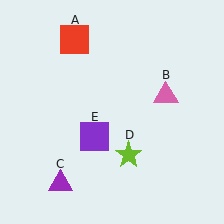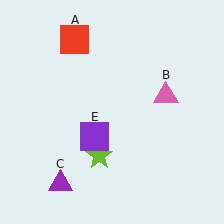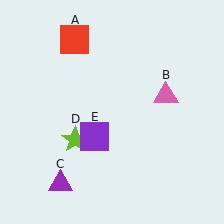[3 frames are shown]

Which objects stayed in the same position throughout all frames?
Red square (object A) and pink triangle (object B) and purple triangle (object C) and purple square (object E) remained stationary.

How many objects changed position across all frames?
1 object changed position: lime star (object D).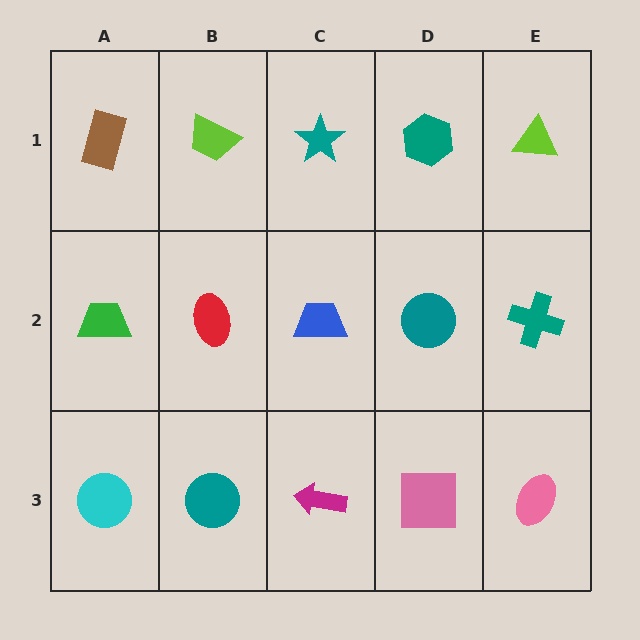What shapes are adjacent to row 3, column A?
A green trapezoid (row 2, column A), a teal circle (row 3, column B).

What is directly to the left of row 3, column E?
A pink square.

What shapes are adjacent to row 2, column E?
A lime triangle (row 1, column E), a pink ellipse (row 3, column E), a teal circle (row 2, column D).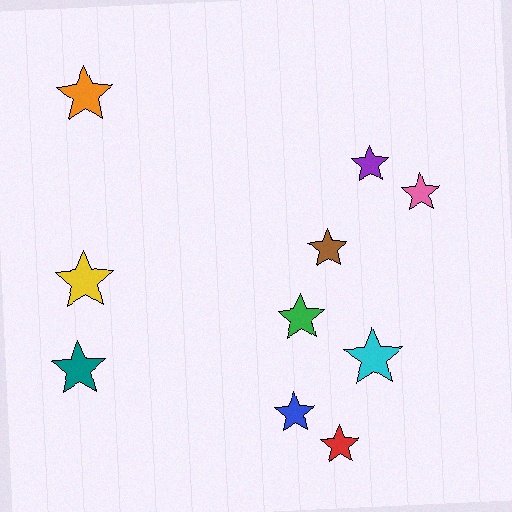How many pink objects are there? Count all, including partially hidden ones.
There is 1 pink object.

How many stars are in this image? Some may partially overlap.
There are 10 stars.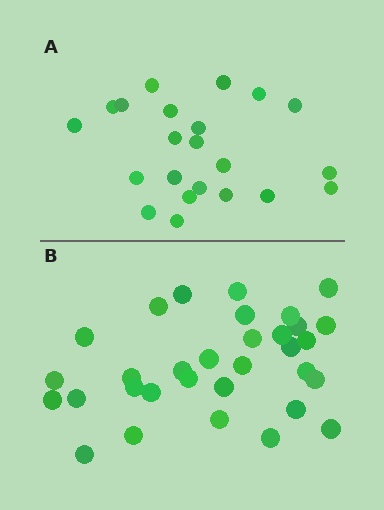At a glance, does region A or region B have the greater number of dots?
Region B (the bottom region) has more dots.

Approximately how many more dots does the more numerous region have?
Region B has roughly 10 or so more dots than region A.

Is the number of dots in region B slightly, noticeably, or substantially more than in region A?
Region B has substantially more. The ratio is roughly 1.5 to 1.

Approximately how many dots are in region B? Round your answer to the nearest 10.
About 30 dots. (The exact count is 32, which rounds to 30.)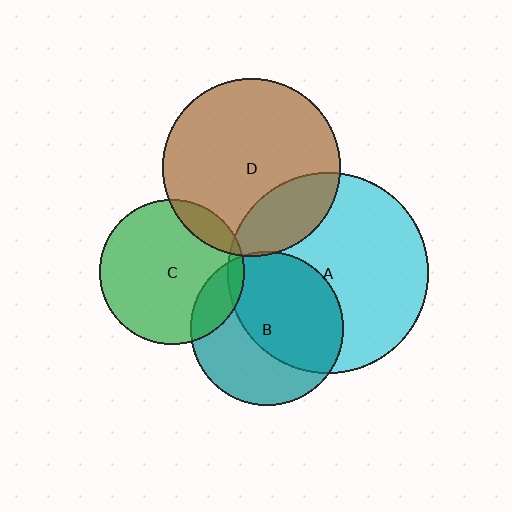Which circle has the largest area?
Circle A (cyan).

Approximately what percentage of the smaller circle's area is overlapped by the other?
Approximately 5%.